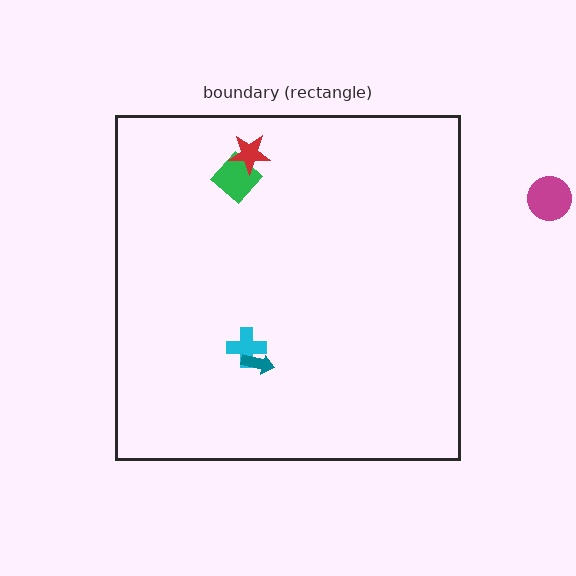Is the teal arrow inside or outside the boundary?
Inside.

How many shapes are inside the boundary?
4 inside, 1 outside.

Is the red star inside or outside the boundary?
Inside.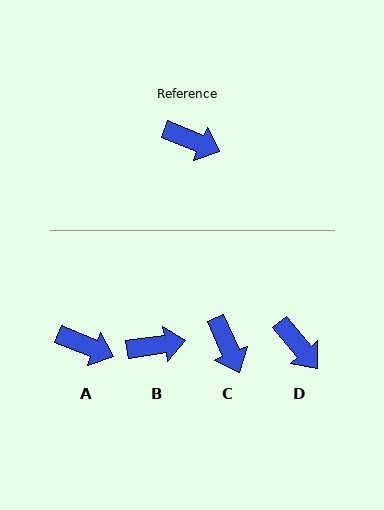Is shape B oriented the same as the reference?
No, it is off by about 31 degrees.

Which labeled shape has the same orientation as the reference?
A.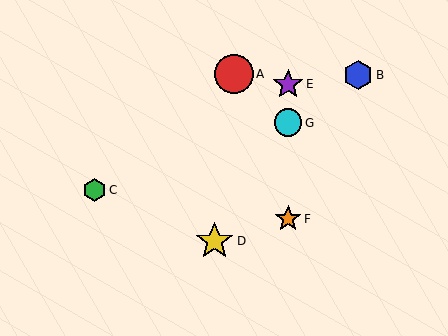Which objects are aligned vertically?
Objects E, F, G are aligned vertically.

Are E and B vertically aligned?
No, E is at x≈288 and B is at x≈358.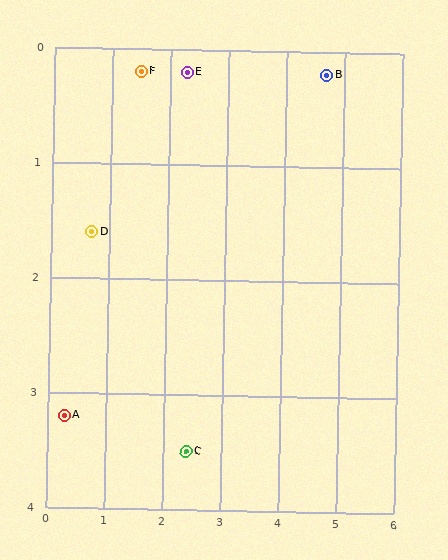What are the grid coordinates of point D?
Point D is at approximately (0.7, 1.6).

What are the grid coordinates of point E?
Point E is at approximately (2.3, 0.2).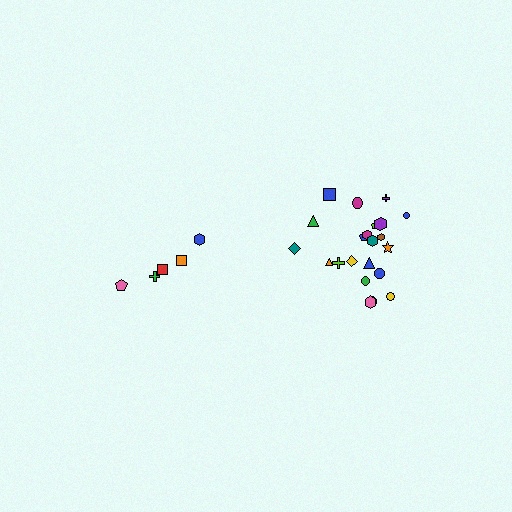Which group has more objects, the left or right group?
The right group.